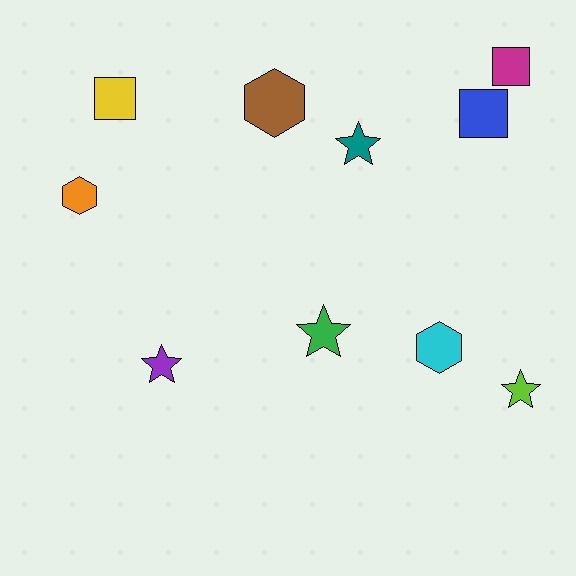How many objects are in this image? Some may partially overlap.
There are 10 objects.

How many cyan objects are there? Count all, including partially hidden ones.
There is 1 cyan object.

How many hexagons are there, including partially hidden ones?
There are 3 hexagons.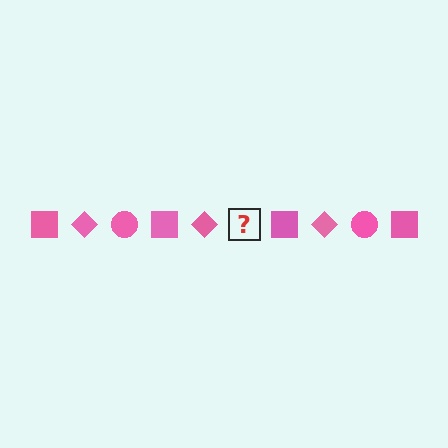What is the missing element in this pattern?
The missing element is a pink circle.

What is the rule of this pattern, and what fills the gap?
The rule is that the pattern cycles through square, diamond, circle shapes in pink. The gap should be filled with a pink circle.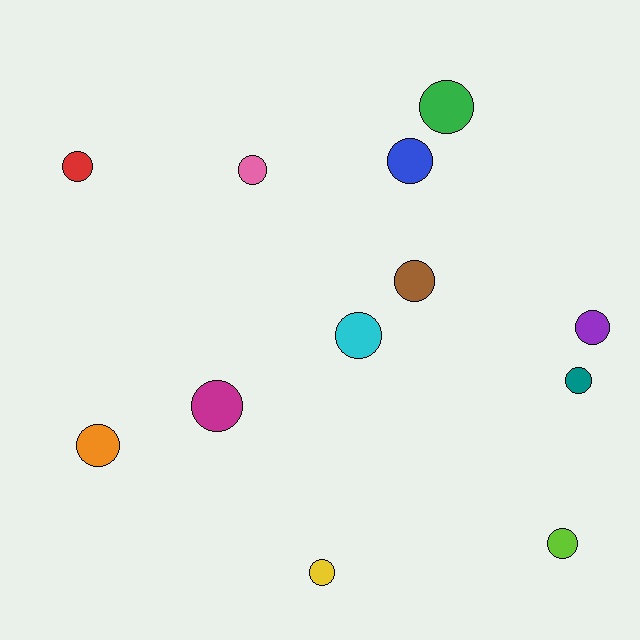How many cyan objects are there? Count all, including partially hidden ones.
There is 1 cyan object.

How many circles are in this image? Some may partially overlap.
There are 12 circles.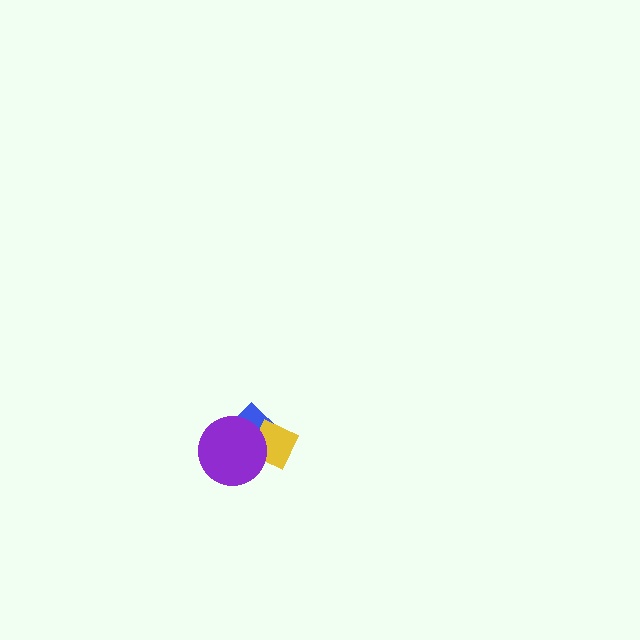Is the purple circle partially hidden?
No, no other shape covers it.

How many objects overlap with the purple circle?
2 objects overlap with the purple circle.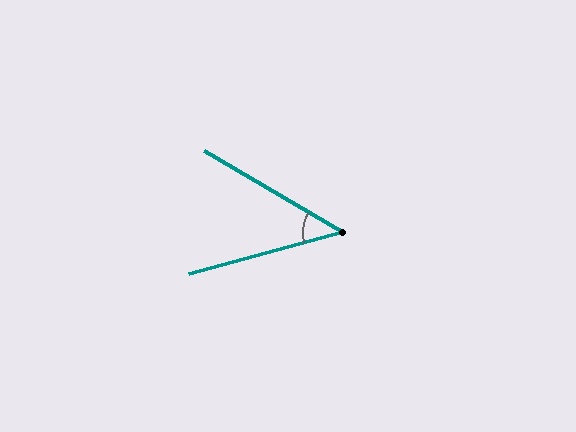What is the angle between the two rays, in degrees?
Approximately 46 degrees.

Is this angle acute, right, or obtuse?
It is acute.